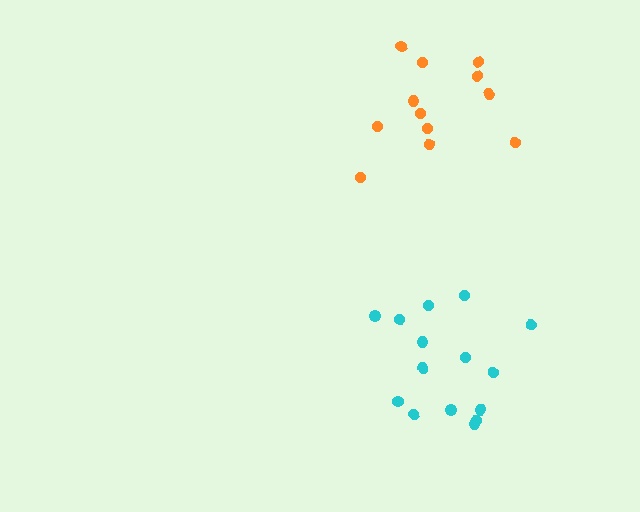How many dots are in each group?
Group 1: 15 dots, Group 2: 12 dots (27 total).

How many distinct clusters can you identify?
There are 2 distinct clusters.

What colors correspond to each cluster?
The clusters are colored: cyan, orange.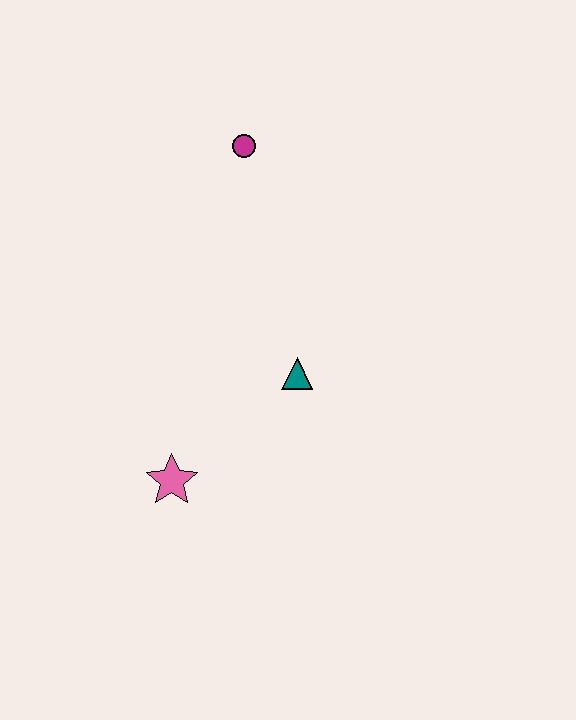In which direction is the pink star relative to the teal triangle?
The pink star is to the left of the teal triangle.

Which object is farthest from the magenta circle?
The pink star is farthest from the magenta circle.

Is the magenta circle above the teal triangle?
Yes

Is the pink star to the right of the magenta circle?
No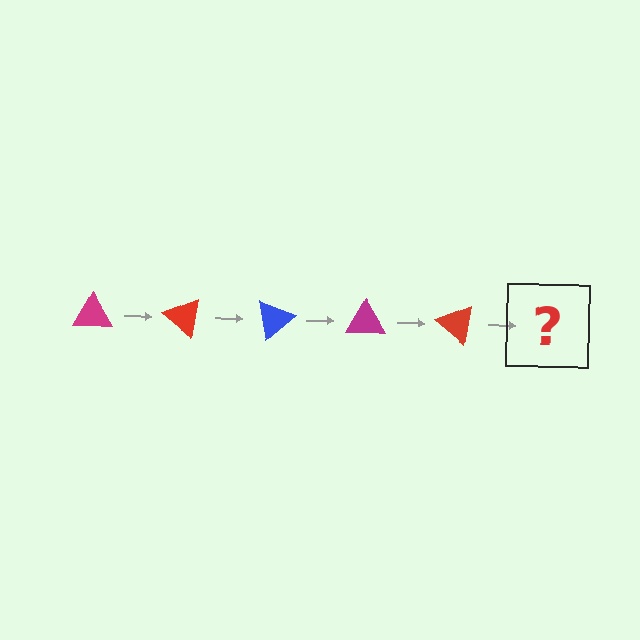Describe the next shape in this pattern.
It should be a blue triangle, rotated 200 degrees from the start.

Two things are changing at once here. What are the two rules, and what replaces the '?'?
The two rules are that it rotates 40 degrees each step and the color cycles through magenta, red, and blue. The '?' should be a blue triangle, rotated 200 degrees from the start.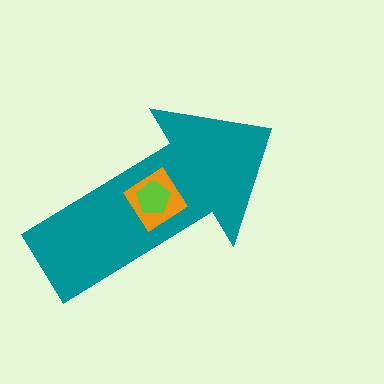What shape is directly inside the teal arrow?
The orange diamond.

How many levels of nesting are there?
3.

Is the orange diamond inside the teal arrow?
Yes.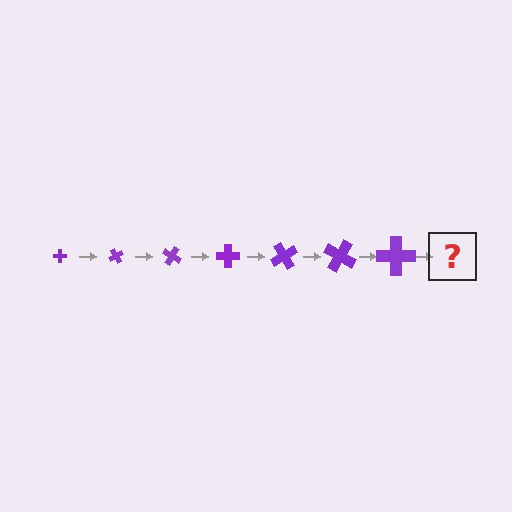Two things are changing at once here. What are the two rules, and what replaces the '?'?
The two rules are that the cross grows larger each step and it rotates 60 degrees each step. The '?' should be a cross, larger than the previous one and rotated 420 degrees from the start.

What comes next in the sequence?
The next element should be a cross, larger than the previous one and rotated 420 degrees from the start.